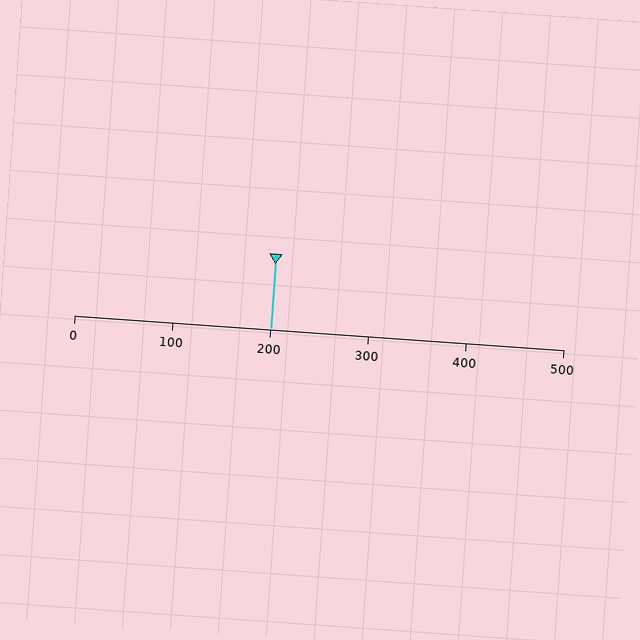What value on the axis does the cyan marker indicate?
The marker indicates approximately 200.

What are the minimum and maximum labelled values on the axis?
The axis runs from 0 to 500.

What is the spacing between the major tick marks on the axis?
The major ticks are spaced 100 apart.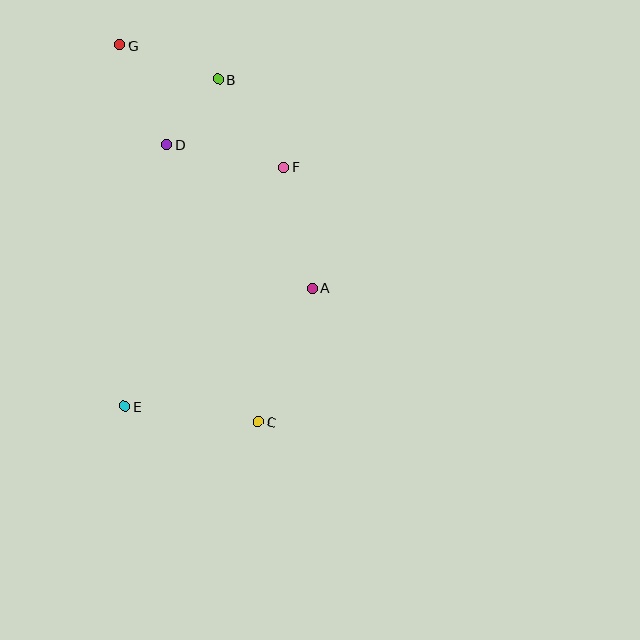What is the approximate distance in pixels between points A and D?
The distance between A and D is approximately 205 pixels.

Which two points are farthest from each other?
Points C and G are farthest from each other.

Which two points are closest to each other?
Points B and D are closest to each other.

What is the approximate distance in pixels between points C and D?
The distance between C and D is approximately 292 pixels.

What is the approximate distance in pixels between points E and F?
The distance between E and F is approximately 287 pixels.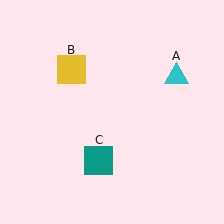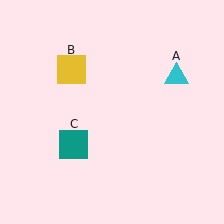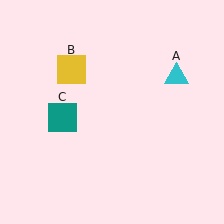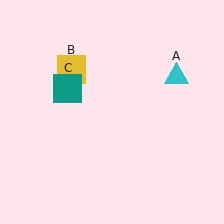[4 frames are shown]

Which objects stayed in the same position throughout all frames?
Cyan triangle (object A) and yellow square (object B) remained stationary.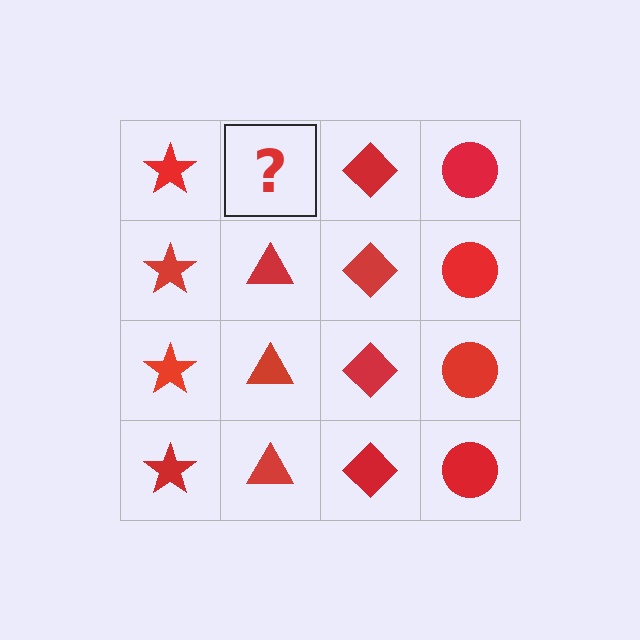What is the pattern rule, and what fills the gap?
The rule is that each column has a consistent shape. The gap should be filled with a red triangle.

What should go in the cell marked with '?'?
The missing cell should contain a red triangle.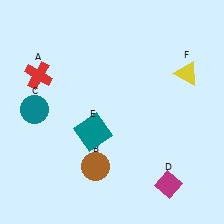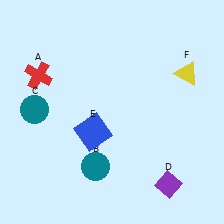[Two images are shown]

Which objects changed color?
B changed from brown to teal. D changed from magenta to purple. E changed from teal to blue.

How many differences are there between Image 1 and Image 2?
There are 3 differences between the two images.